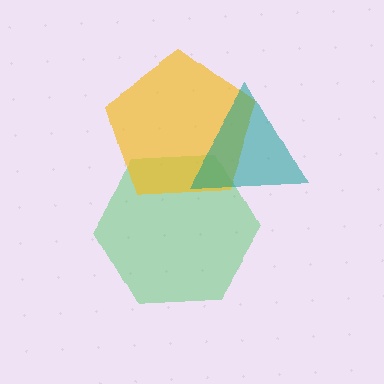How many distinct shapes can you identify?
There are 3 distinct shapes: a green hexagon, a yellow pentagon, a teal triangle.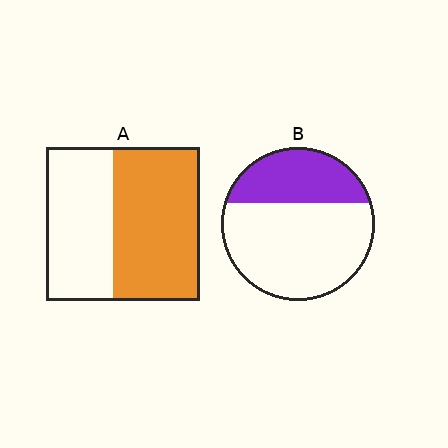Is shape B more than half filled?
No.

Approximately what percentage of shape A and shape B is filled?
A is approximately 55% and B is approximately 35%.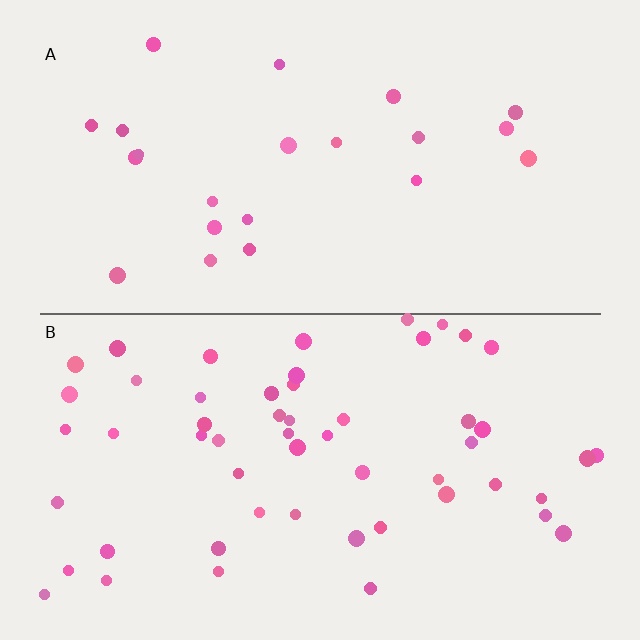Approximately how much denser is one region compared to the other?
Approximately 2.4× — region B over region A.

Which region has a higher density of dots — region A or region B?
B (the bottom).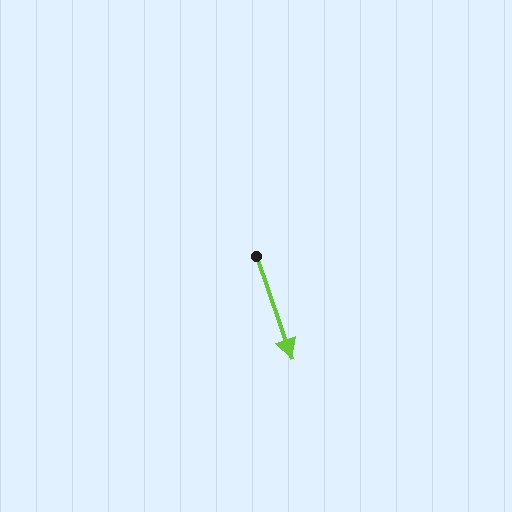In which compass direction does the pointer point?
South.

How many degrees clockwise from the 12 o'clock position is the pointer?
Approximately 161 degrees.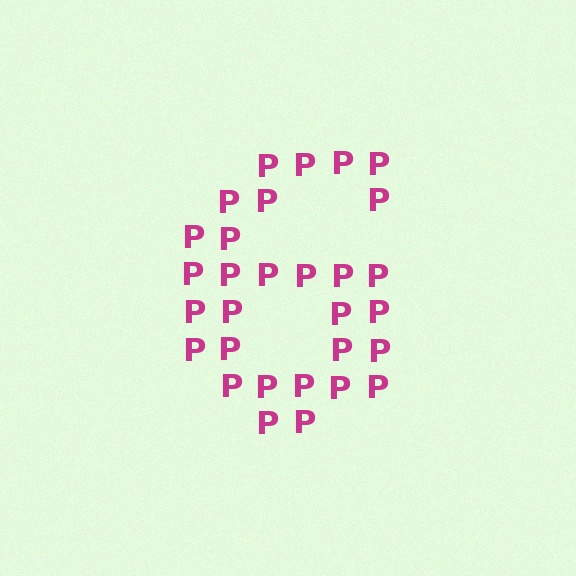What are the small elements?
The small elements are letter P's.